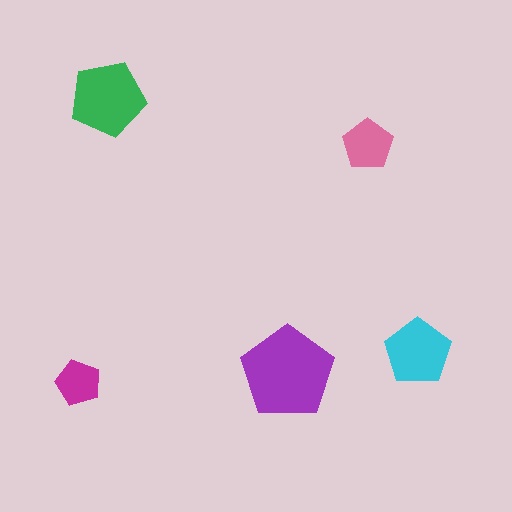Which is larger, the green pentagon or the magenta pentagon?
The green one.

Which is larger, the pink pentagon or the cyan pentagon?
The cyan one.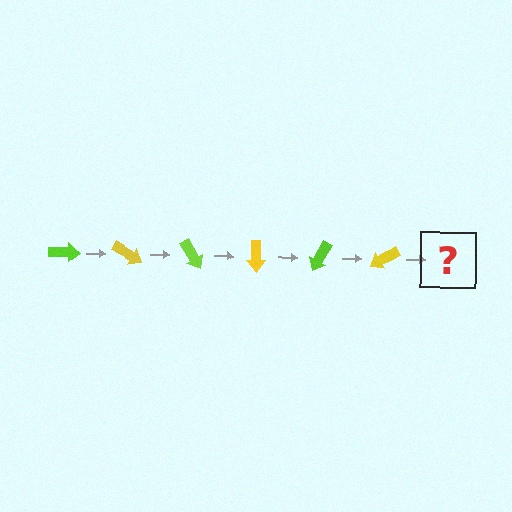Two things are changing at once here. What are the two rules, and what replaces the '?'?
The two rules are that it rotates 30 degrees each step and the color cycles through lime and yellow. The '?' should be a lime arrow, rotated 180 degrees from the start.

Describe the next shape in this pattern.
It should be a lime arrow, rotated 180 degrees from the start.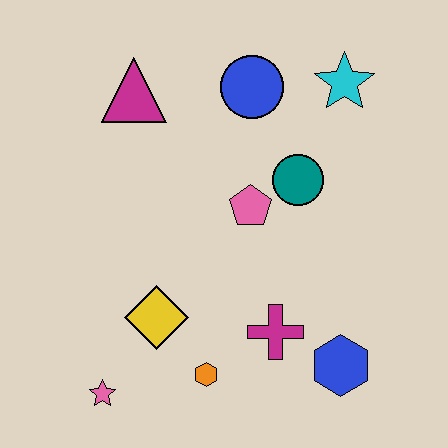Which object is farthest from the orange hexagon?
The cyan star is farthest from the orange hexagon.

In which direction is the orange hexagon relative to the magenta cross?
The orange hexagon is to the left of the magenta cross.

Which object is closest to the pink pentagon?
The teal circle is closest to the pink pentagon.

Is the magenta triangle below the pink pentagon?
No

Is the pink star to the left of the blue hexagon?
Yes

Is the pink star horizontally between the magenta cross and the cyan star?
No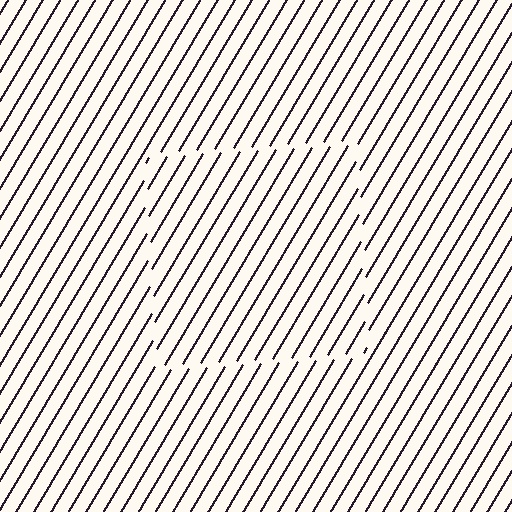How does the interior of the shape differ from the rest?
The interior of the shape contains the same grating, shifted by half a period — the contour is defined by the phase discontinuity where line-ends from the inner and outer gratings abut.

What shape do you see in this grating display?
An illusory square. The interior of the shape contains the same grating, shifted by half a period — the contour is defined by the phase discontinuity where line-ends from the inner and outer gratings abut.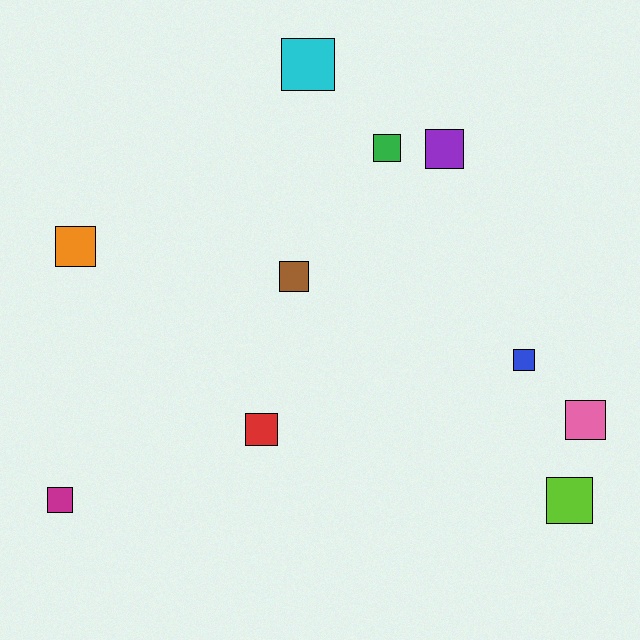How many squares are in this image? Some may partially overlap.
There are 10 squares.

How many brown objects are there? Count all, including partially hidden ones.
There is 1 brown object.